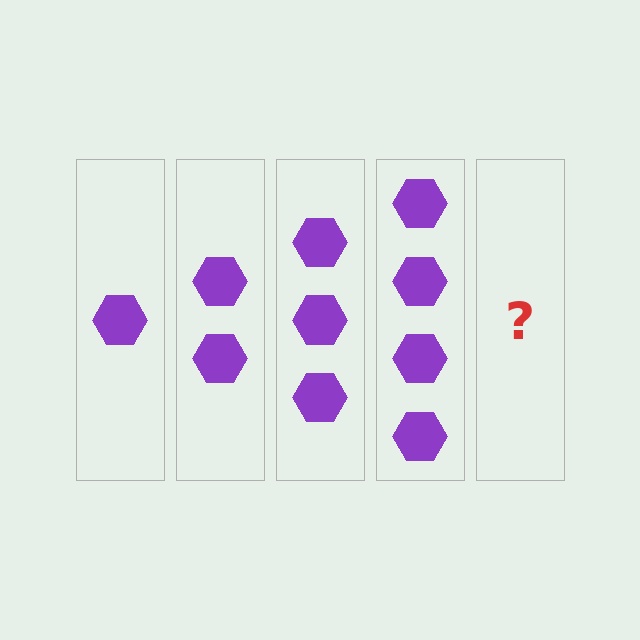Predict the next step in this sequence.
The next step is 5 hexagons.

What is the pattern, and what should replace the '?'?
The pattern is that each step adds one more hexagon. The '?' should be 5 hexagons.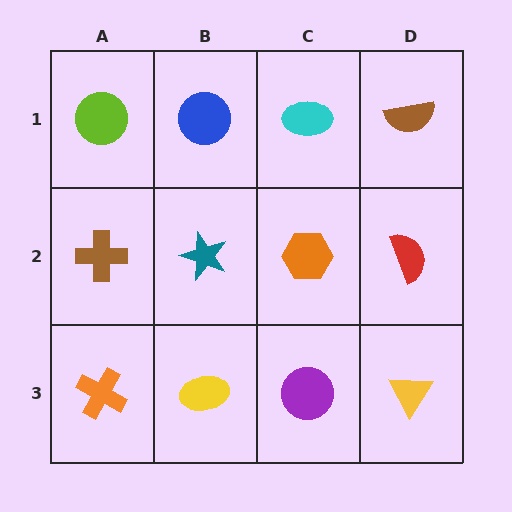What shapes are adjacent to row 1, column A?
A brown cross (row 2, column A), a blue circle (row 1, column B).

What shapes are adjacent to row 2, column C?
A cyan ellipse (row 1, column C), a purple circle (row 3, column C), a teal star (row 2, column B), a red semicircle (row 2, column D).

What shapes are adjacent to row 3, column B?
A teal star (row 2, column B), an orange cross (row 3, column A), a purple circle (row 3, column C).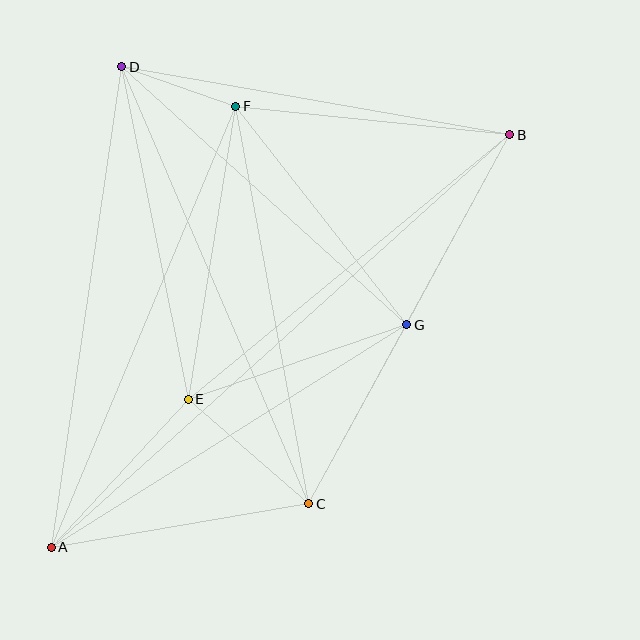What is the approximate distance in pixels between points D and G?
The distance between D and G is approximately 384 pixels.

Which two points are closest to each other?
Points D and F are closest to each other.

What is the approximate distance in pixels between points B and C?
The distance between B and C is approximately 420 pixels.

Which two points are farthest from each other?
Points A and B are farthest from each other.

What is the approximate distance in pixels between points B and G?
The distance between B and G is approximately 216 pixels.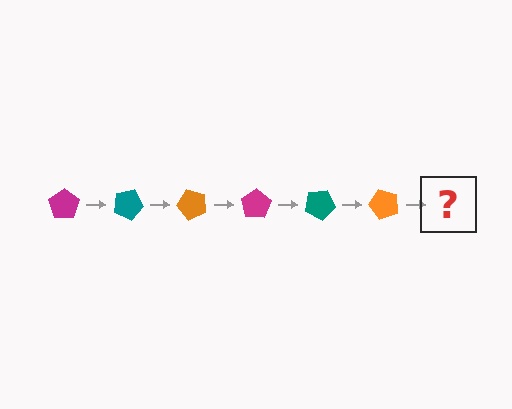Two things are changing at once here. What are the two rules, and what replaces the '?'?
The two rules are that it rotates 25 degrees each step and the color cycles through magenta, teal, and orange. The '?' should be a magenta pentagon, rotated 150 degrees from the start.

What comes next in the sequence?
The next element should be a magenta pentagon, rotated 150 degrees from the start.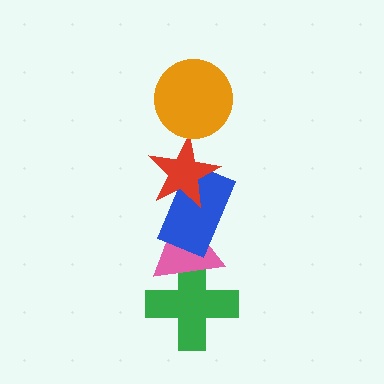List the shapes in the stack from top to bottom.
From top to bottom: the orange circle, the red star, the blue rectangle, the pink triangle, the green cross.